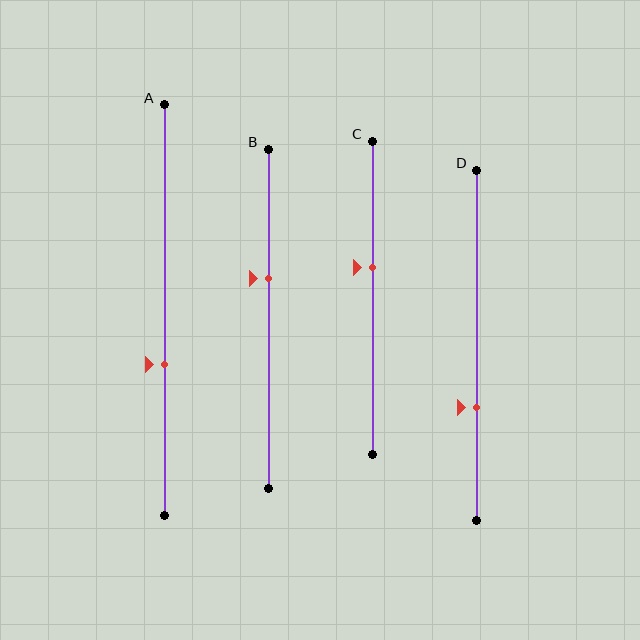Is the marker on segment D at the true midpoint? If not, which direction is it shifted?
No, the marker on segment D is shifted downward by about 18% of the segment length.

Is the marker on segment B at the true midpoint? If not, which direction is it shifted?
No, the marker on segment B is shifted upward by about 12% of the segment length.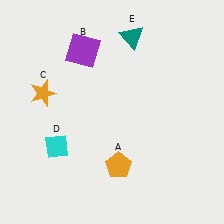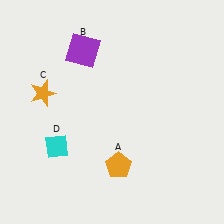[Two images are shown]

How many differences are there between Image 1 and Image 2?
There is 1 difference between the two images.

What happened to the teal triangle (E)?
The teal triangle (E) was removed in Image 2. It was in the top-right area of Image 1.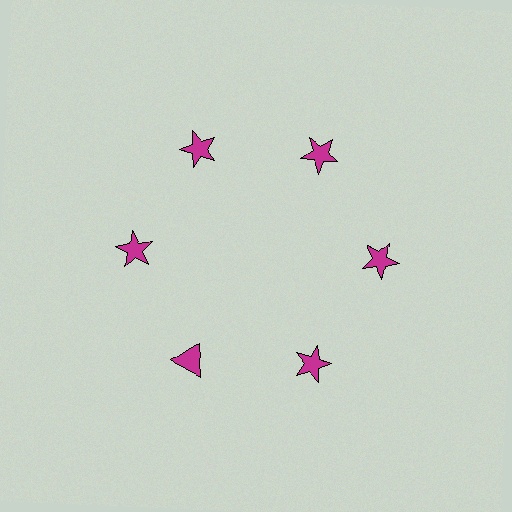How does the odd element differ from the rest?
It has a different shape: triangle instead of star.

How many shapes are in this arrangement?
There are 6 shapes arranged in a ring pattern.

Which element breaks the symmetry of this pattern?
The magenta triangle at roughly the 7 o'clock position breaks the symmetry. All other shapes are magenta stars.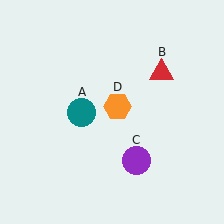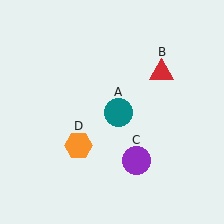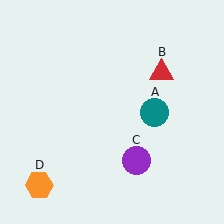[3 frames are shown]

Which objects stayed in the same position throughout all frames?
Red triangle (object B) and purple circle (object C) remained stationary.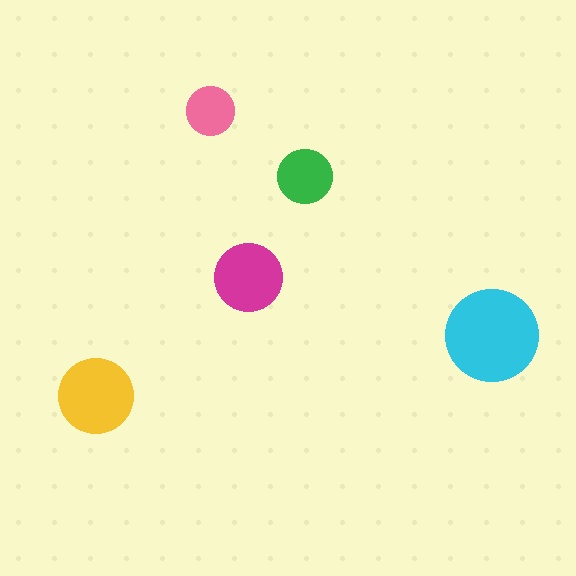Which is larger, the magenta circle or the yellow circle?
The yellow one.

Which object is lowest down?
The yellow circle is bottommost.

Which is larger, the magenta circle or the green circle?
The magenta one.